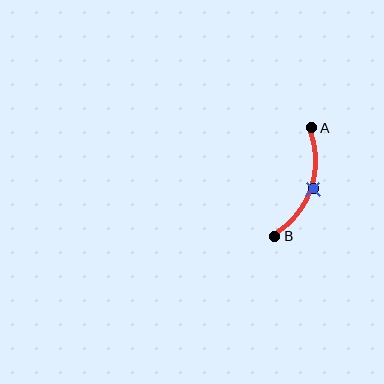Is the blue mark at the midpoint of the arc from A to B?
Yes. The blue mark lies on the arc at equal arc-length from both A and B — it is the arc midpoint.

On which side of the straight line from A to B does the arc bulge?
The arc bulges to the right of the straight line connecting A and B.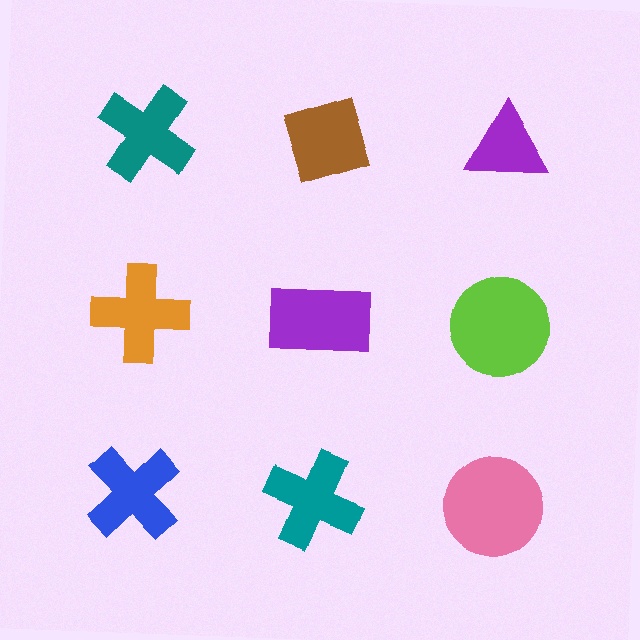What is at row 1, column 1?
A teal cross.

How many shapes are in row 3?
3 shapes.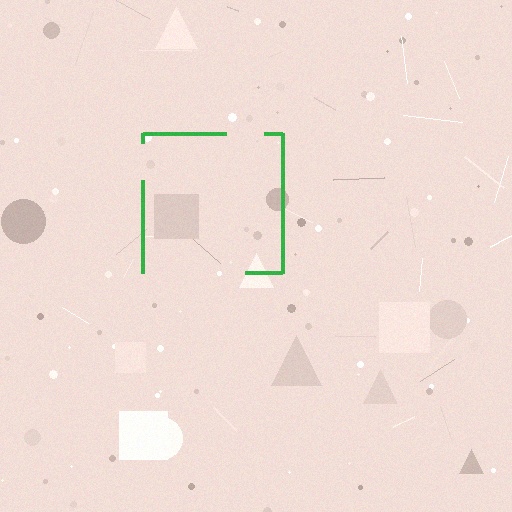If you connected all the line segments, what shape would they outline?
They would outline a square.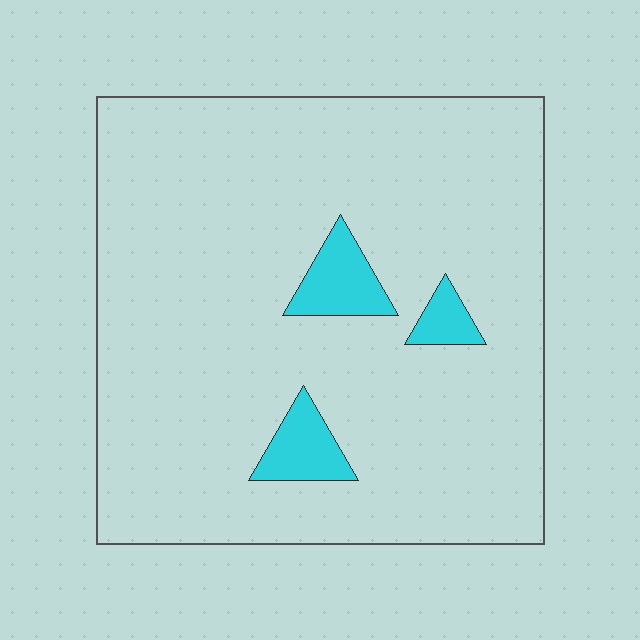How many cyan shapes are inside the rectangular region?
3.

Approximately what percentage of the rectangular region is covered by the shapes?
Approximately 5%.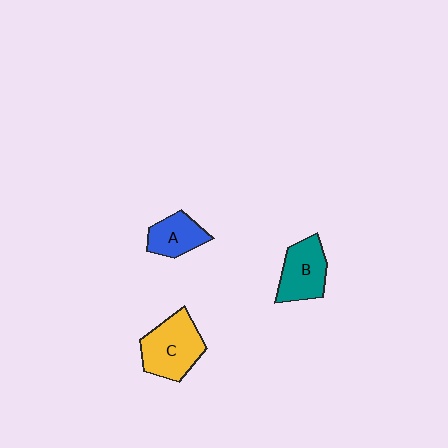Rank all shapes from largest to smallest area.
From largest to smallest: C (yellow), B (teal), A (blue).